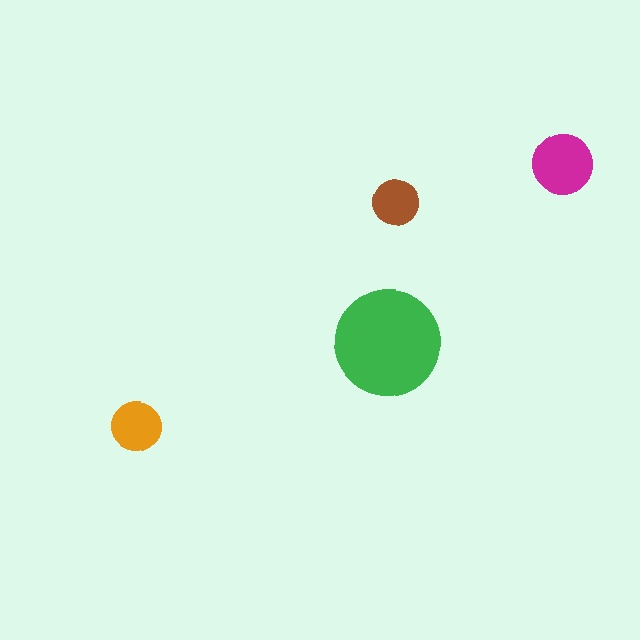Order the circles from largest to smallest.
the green one, the magenta one, the orange one, the brown one.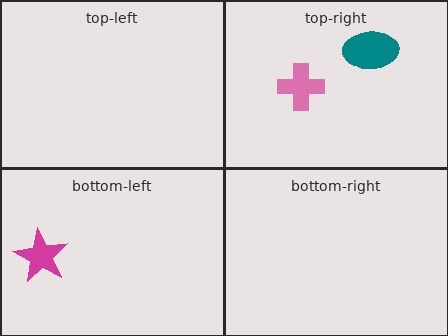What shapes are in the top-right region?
The pink cross, the teal ellipse.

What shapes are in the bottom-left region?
The magenta star.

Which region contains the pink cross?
The top-right region.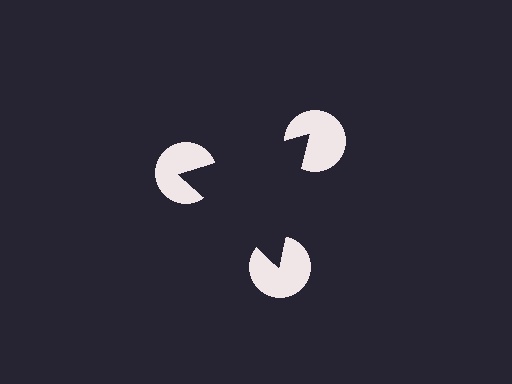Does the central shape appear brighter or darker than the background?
It typically appears slightly darker than the background, even though no actual brightness change is drawn.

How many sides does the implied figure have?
3 sides.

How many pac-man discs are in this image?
There are 3 — one at each vertex of the illusory triangle.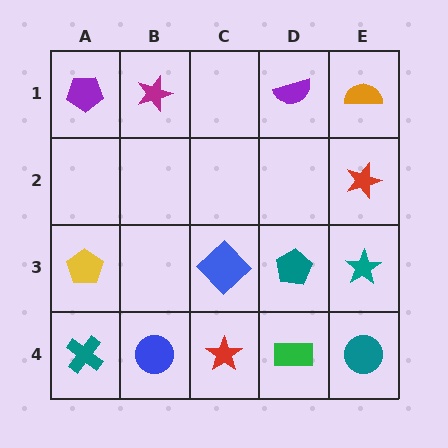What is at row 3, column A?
A yellow pentagon.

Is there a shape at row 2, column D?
No, that cell is empty.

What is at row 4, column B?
A blue circle.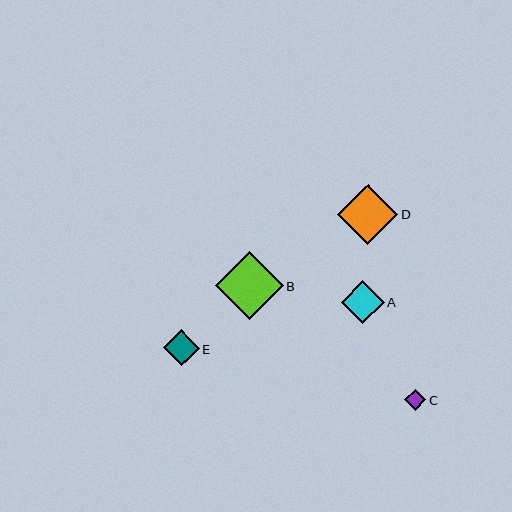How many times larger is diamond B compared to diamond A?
Diamond B is approximately 1.6 times the size of diamond A.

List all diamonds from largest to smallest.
From largest to smallest: B, D, A, E, C.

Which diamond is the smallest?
Diamond C is the smallest with a size of approximately 21 pixels.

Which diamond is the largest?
Diamond B is the largest with a size of approximately 68 pixels.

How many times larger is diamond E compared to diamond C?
Diamond E is approximately 1.7 times the size of diamond C.